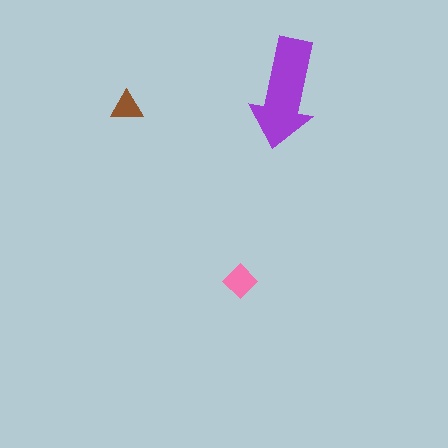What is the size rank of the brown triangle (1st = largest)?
3rd.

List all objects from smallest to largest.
The brown triangle, the pink diamond, the purple arrow.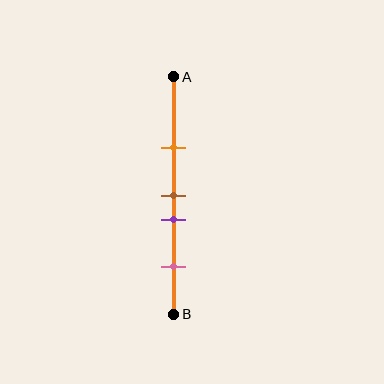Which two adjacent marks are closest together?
The brown and purple marks are the closest adjacent pair.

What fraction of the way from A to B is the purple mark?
The purple mark is approximately 60% (0.6) of the way from A to B.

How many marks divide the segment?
There are 4 marks dividing the segment.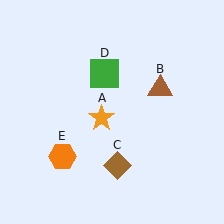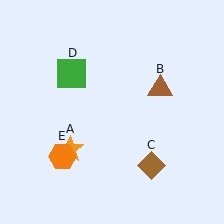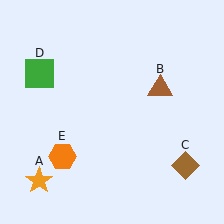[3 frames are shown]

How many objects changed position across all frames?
3 objects changed position: orange star (object A), brown diamond (object C), green square (object D).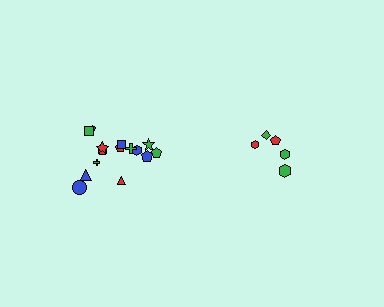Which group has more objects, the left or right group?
The left group.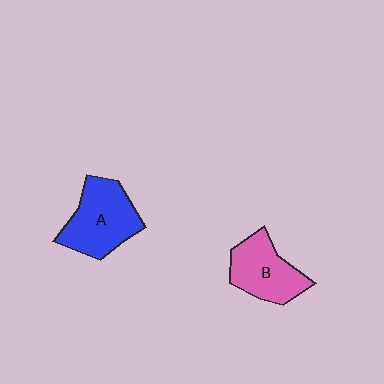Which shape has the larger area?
Shape A (blue).